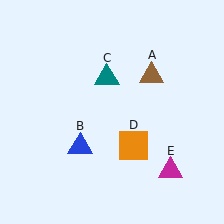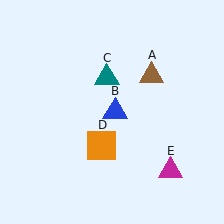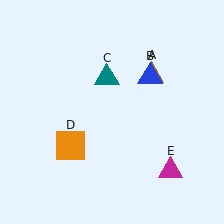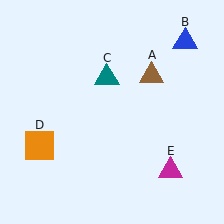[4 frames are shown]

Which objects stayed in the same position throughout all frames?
Brown triangle (object A) and teal triangle (object C) and magenta triangle (object E) remained stationary.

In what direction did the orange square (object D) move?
The orange square (object D) moved left.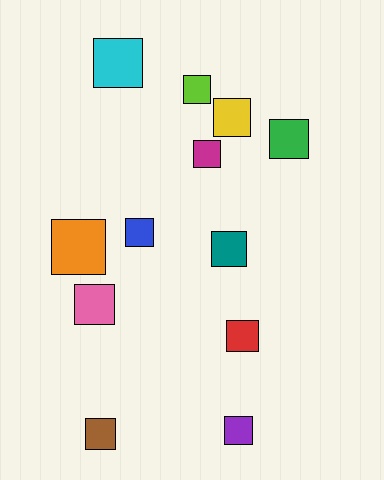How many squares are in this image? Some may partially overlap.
There are 12 squares.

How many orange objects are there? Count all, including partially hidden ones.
There is 1 orange object.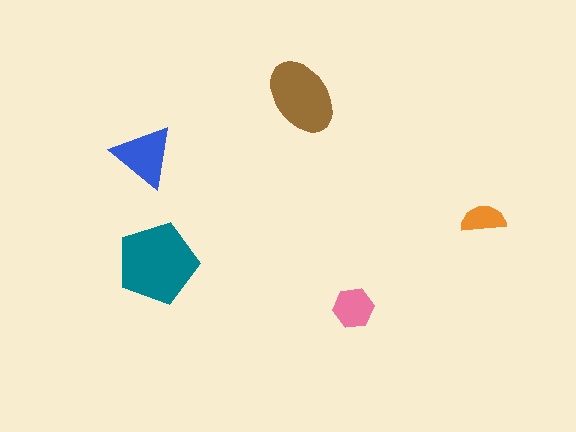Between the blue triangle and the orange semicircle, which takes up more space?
The blue triangle.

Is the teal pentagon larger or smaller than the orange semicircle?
Larger.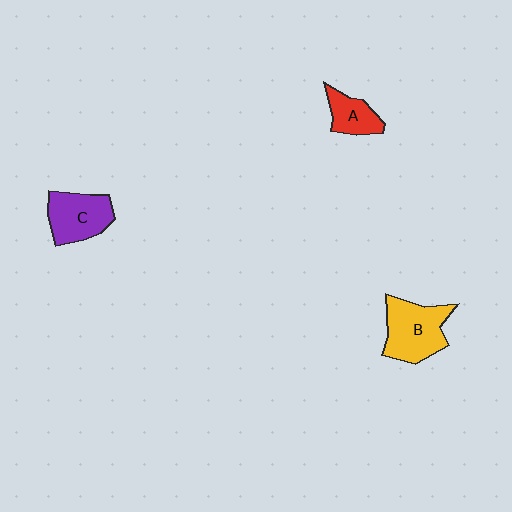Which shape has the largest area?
Shape B (yellow).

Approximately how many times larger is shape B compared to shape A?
Approximately 1.8 times.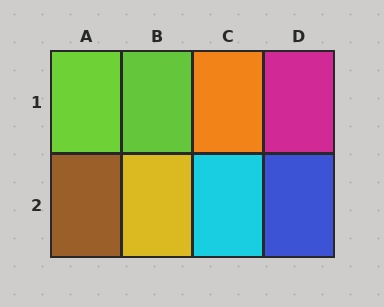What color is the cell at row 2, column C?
Cyan.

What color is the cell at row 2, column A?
Brown.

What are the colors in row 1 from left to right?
Lime, lime, orange, magenta.